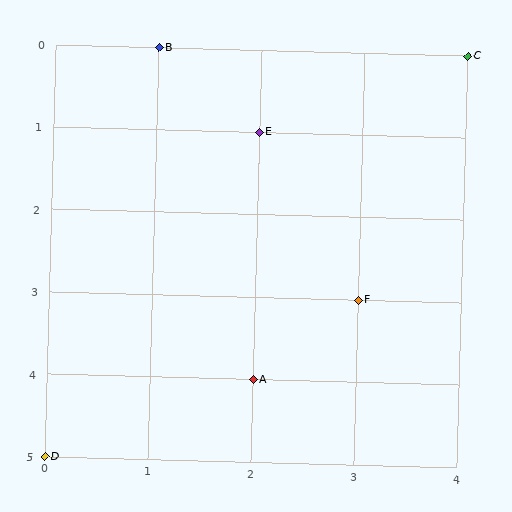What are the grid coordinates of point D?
Point D is at grid coordinates (0, 5).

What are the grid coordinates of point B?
Point B is at grid coordinates (1, 0).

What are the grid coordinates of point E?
Point E is at grid coordinates (2, 1).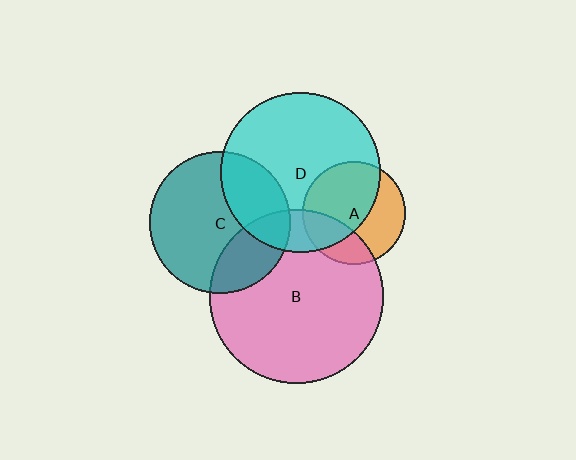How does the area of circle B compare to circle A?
Approximately 2.8 times.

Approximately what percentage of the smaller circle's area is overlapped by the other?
Approximately 25%.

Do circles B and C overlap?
Yes.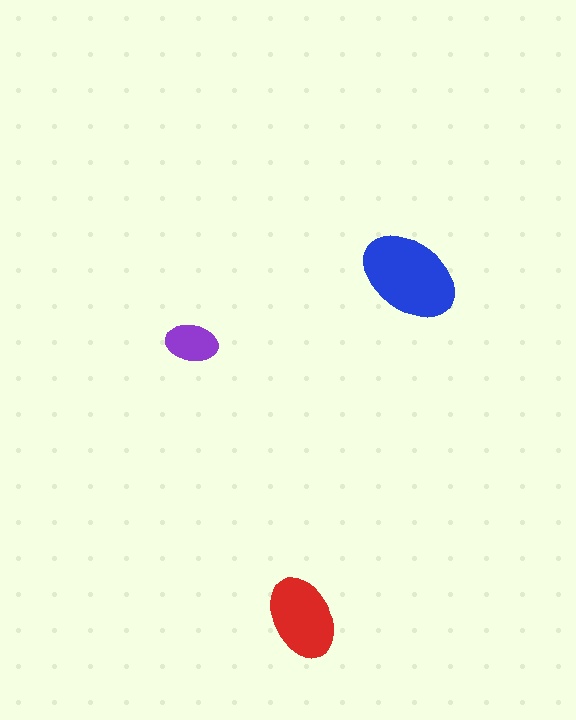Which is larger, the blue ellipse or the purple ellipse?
The blue one.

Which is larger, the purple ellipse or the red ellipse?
The red one.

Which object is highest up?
The blue ellipse is topmost.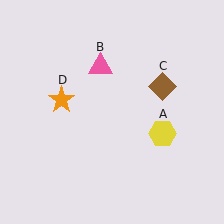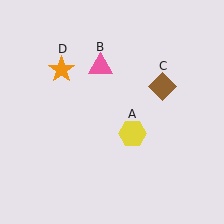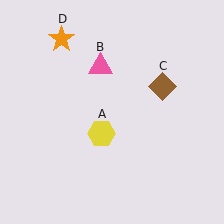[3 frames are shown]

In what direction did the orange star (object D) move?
The orange star (object D) moved up.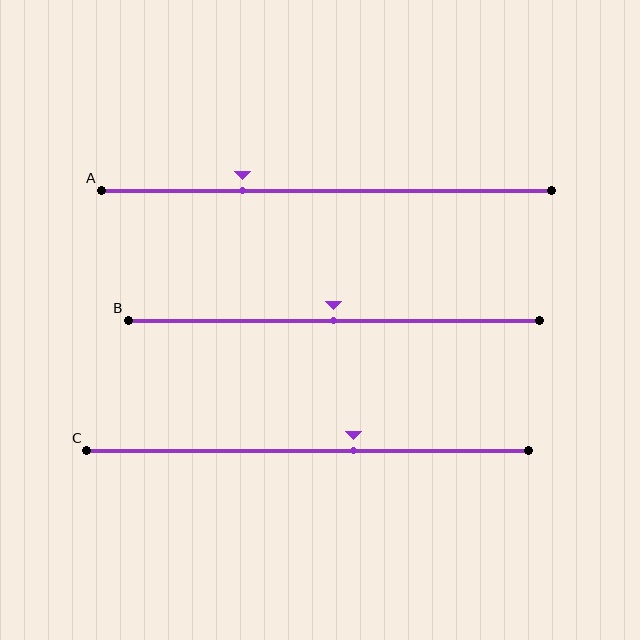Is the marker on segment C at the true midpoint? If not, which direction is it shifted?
No, the marker on segment C is shifted to the right by about 10% of the segment length.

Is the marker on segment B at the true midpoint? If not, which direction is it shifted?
Yes, the marker on segment B is at the true midpoint.